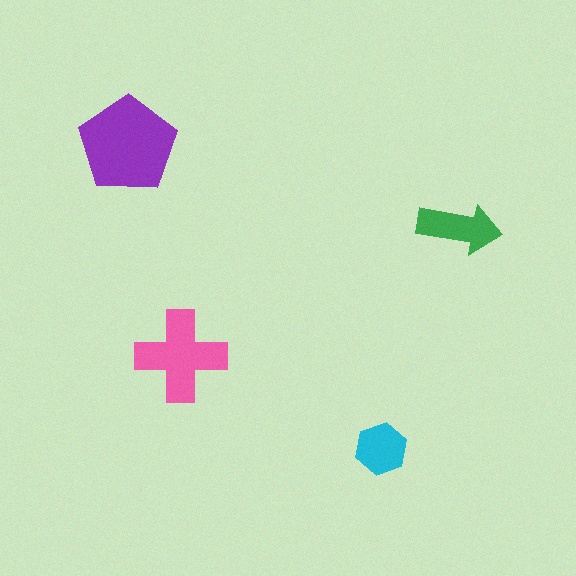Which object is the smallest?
The cyan hexagon.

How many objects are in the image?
There are 4 objects in the image.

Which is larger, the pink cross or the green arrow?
The pink cross.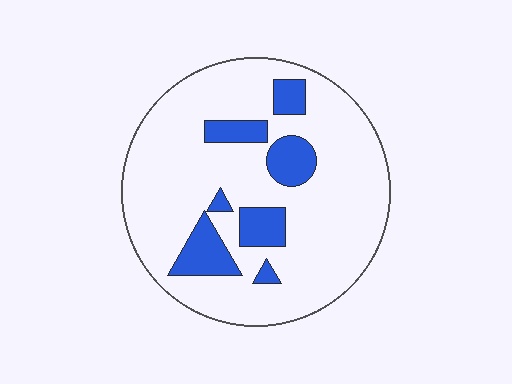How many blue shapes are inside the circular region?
7.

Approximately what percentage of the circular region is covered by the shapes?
Approximately 15%.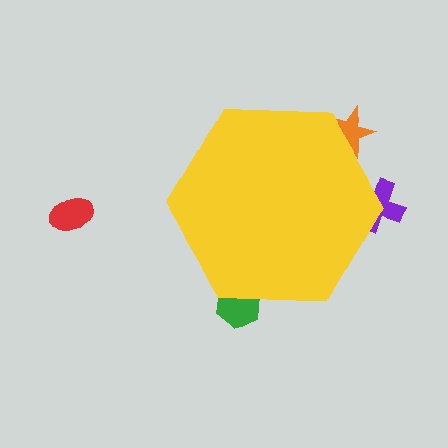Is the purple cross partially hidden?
Yes, the purple cross is partially hidden behind the yellow hexagon.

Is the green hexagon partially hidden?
Yes, the green hexagon is partially hidden behind the yellow hexagon.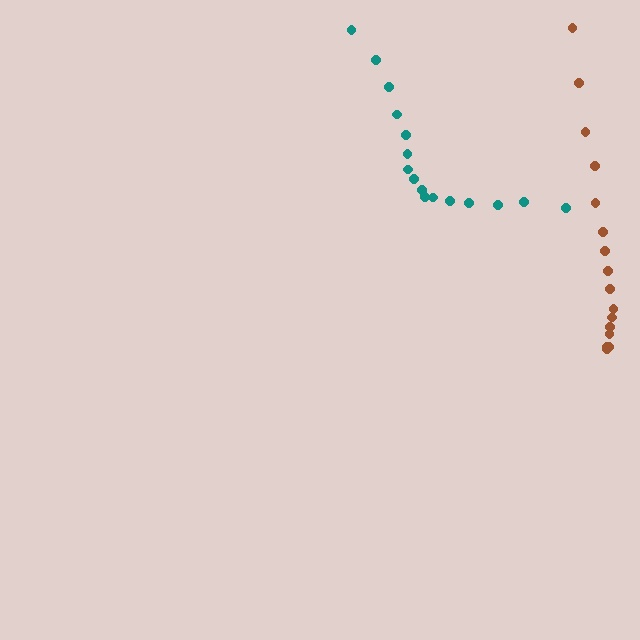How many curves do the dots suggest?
There are 2 distinct paths.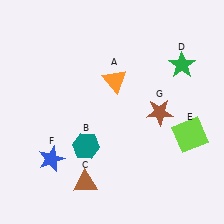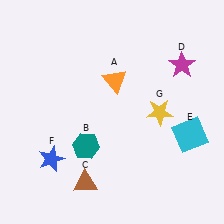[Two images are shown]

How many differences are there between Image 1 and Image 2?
There are 3 differences between the two images.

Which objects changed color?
D changed from green to magenta. E changed from lime to cyan. G changed from brown to yellow.